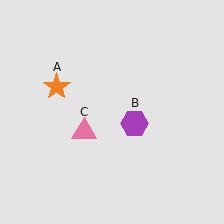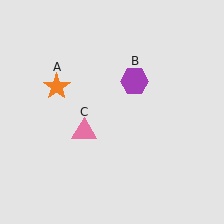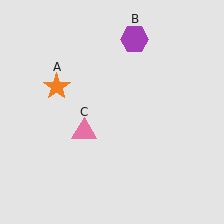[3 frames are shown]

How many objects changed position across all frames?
1 object changed position: purple hexagon (object B).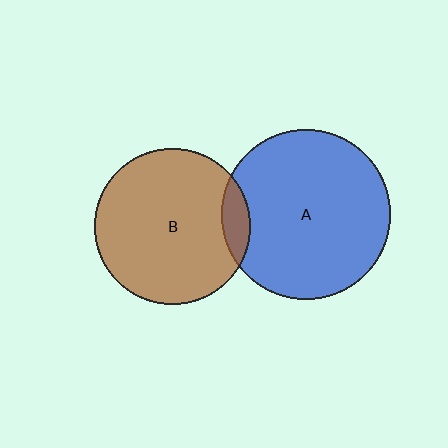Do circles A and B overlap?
Yes.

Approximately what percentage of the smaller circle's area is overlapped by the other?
Approximately 10%.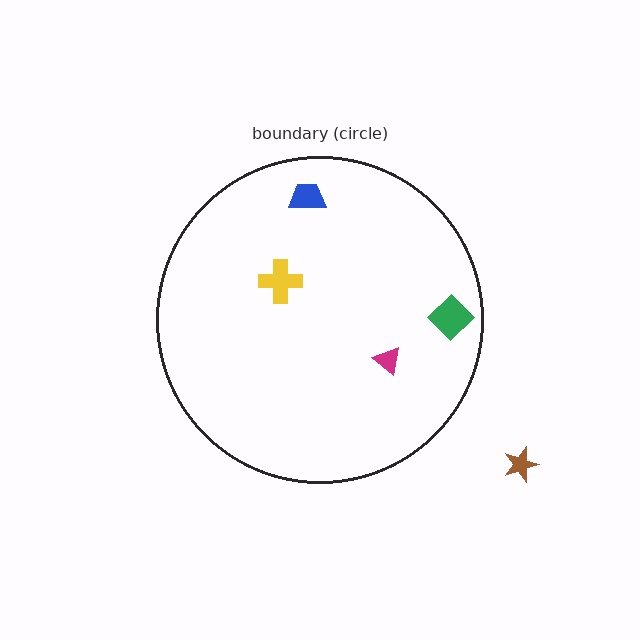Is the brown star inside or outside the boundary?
Outside.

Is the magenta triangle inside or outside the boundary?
Inside.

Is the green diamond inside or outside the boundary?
Inside.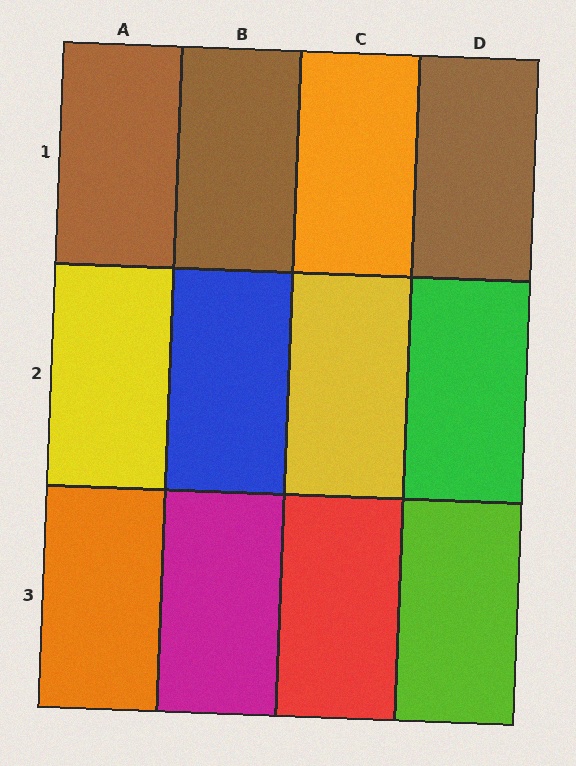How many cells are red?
1 cell is red.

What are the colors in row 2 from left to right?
Yellow, blue, yellow, green.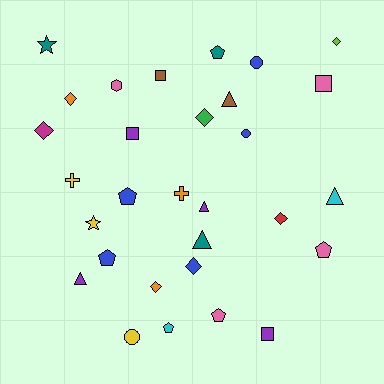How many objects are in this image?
There are 30 objects.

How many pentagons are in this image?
There are 6 pentagons.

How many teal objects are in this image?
There are 3 teal objects.